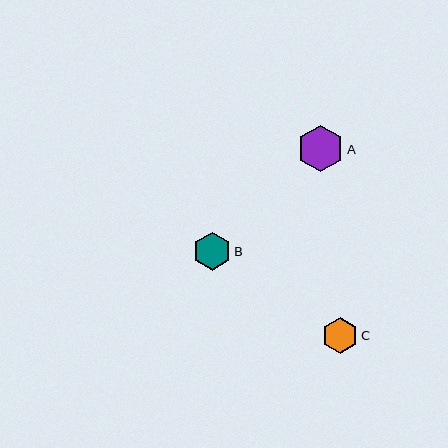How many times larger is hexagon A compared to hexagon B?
Hexagon A is approximately 1.2 times the size of hexagon B.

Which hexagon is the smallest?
Hexagon C is the smallest with a size of approximately 36 pixels.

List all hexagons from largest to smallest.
From largest to smallest: A, B, C.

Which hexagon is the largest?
Hexagon A is the largest with a size of approximately 46 pixels.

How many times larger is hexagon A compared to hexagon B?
Hexagon A is approximately 1.2 times the size of hexagon B.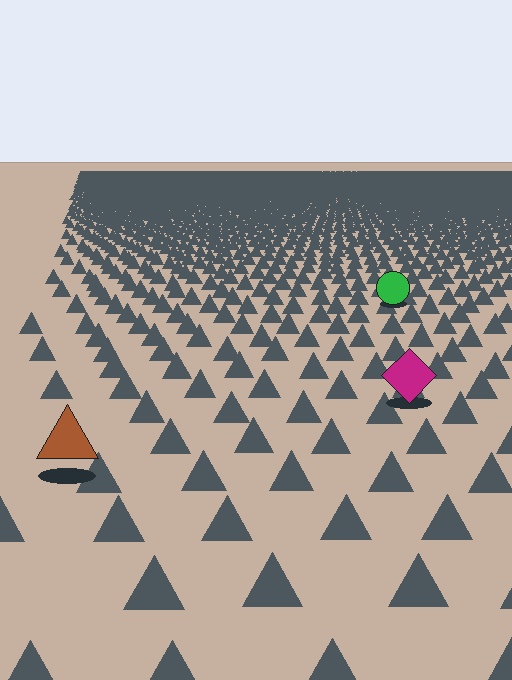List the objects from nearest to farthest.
From nearest to farthest: the brown triangle, the magenta diamond, the green circle.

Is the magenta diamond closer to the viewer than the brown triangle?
No. The brown triangle is closer — you can tell from the texture gradient: the ground texture is coarser near it.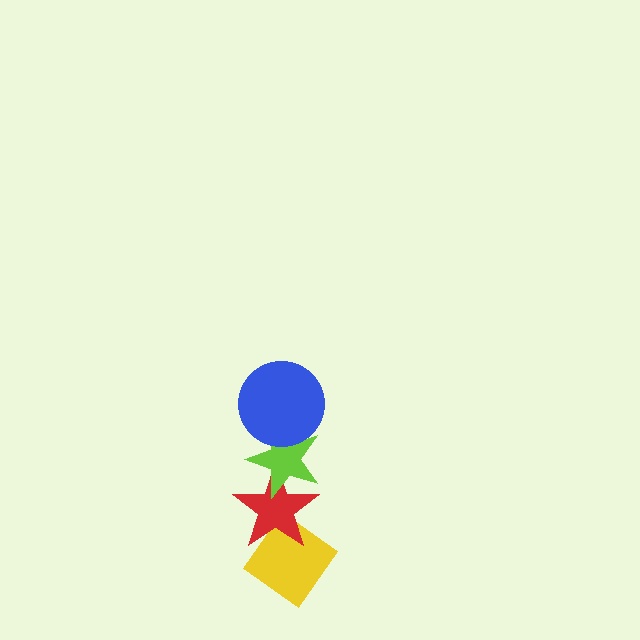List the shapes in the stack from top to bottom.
From top to bottom: the blue circle, the lime star, the red star, the yellow diamond.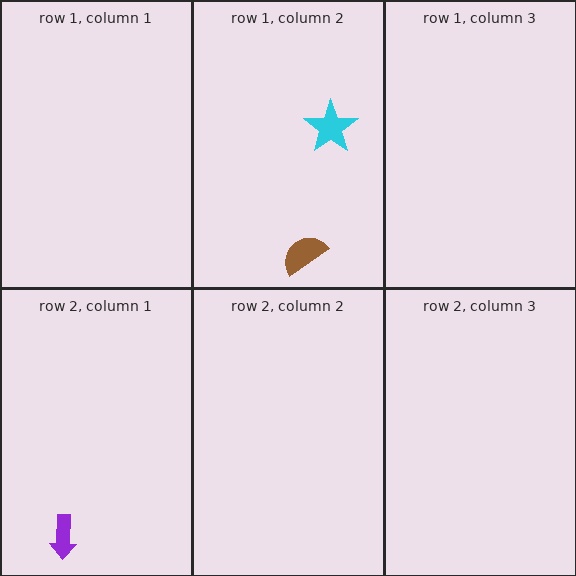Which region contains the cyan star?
The row 1, column 2 region.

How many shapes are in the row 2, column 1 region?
1.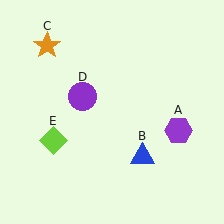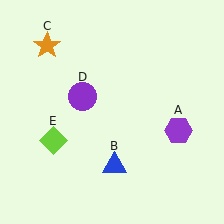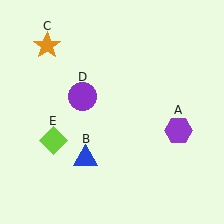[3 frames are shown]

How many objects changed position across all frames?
1 object changed position: blue triangle (object B).